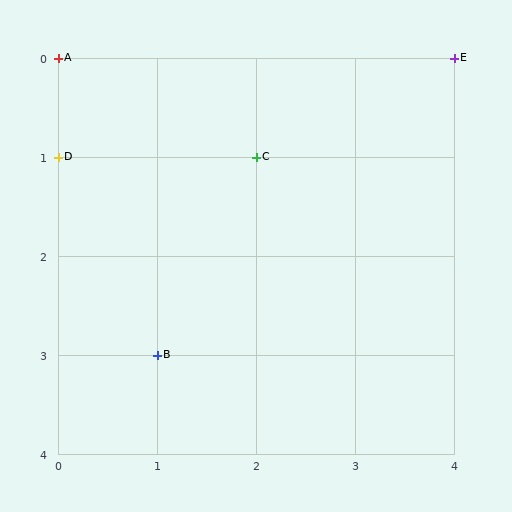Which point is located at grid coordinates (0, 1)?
Point D is at (0, 1).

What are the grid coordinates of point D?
Point D is at grid coordinates (0, 1).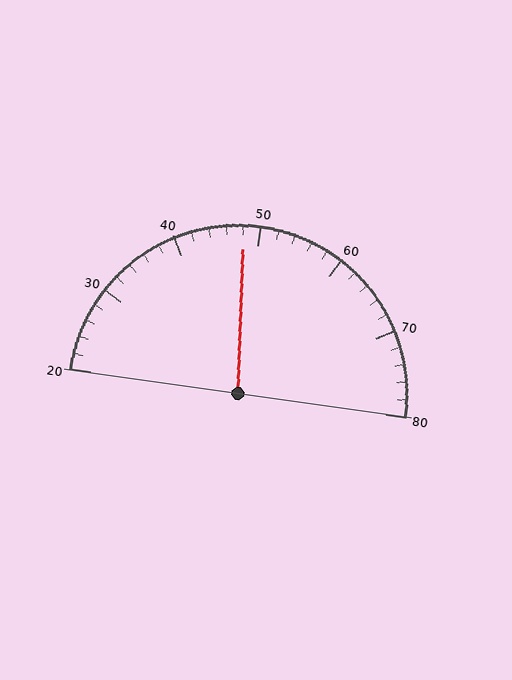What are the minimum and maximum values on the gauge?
The gauge ranges from 20 to 80.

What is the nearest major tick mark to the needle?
The nearest major tick mark is 50.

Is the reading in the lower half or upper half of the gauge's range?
The reading is in the lower half of the range (20 to 80).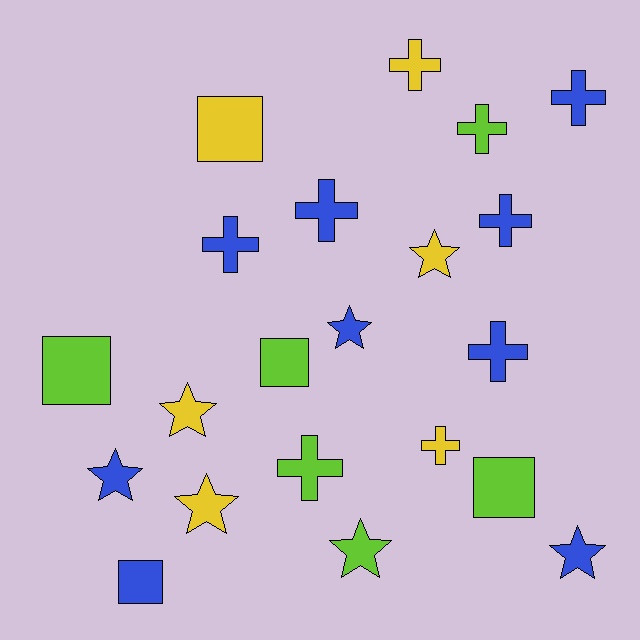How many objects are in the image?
There are 21 objects.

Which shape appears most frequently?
Cross, with 9 objects.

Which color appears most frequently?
Blue, with 9 objects.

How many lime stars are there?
There is 1 lime star.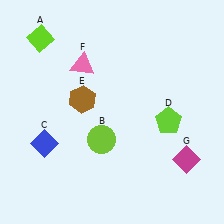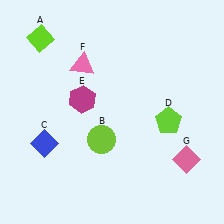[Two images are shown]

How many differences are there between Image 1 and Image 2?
There are 2 differences between the two images.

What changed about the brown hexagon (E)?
In Image 1, E is brown. In Image 2, it changed to magenta.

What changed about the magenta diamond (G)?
In Image 1, G is magenta. In Image 2, it changed to pink.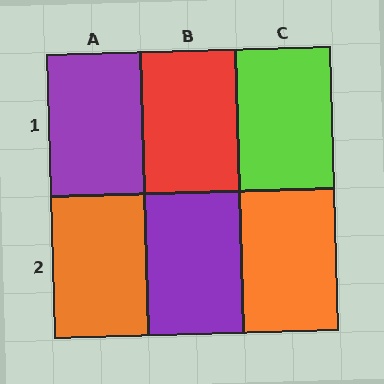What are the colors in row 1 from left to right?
Purple, red, lime.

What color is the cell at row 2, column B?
Purple.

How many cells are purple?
2 cells are purple.